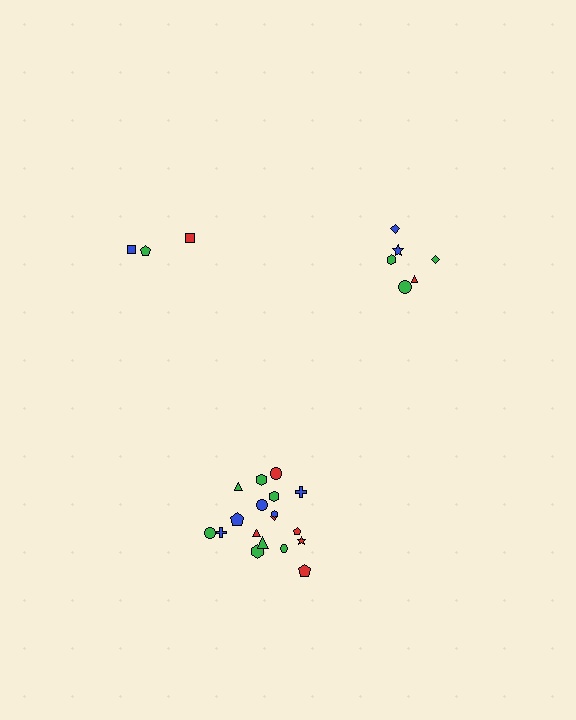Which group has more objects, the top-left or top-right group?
The top-right group.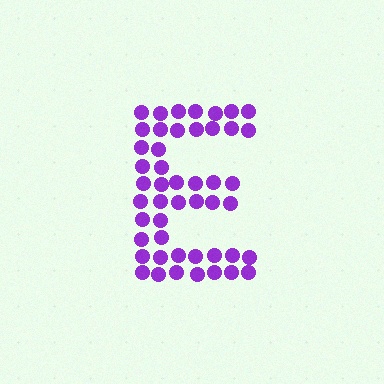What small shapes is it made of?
It is made of small circles.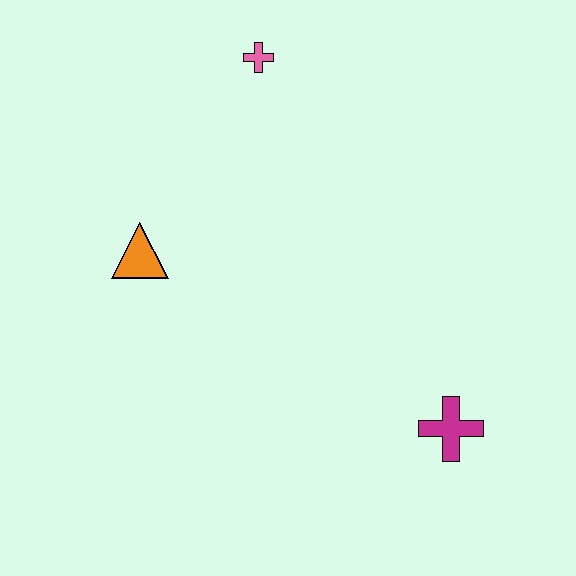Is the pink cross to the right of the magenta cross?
No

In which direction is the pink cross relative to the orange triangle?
The pink cross is above the orange triangle.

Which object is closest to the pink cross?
The orange triangle is closest to the pink cross.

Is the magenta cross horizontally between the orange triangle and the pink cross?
No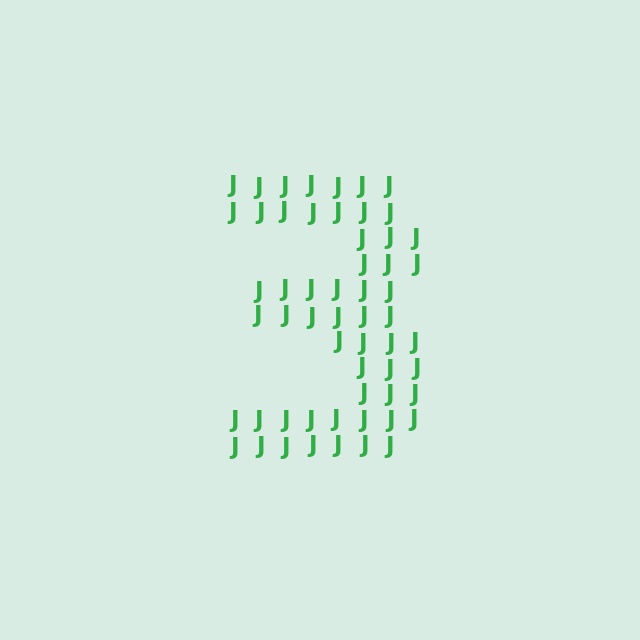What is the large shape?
The large shape is the digit 3.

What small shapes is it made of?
It is made of small letter J's.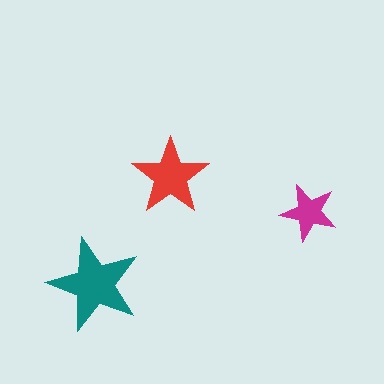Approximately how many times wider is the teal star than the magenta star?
About 1.5 times wider.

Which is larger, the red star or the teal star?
The teal one.